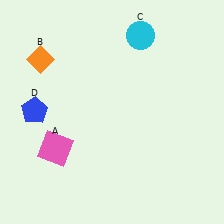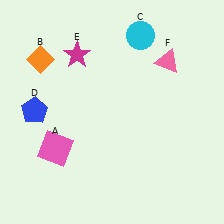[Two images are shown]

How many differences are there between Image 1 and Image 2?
There are 2 differences between the two images.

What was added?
A magenta star (E), a pink triangle (F) were added in Image 2.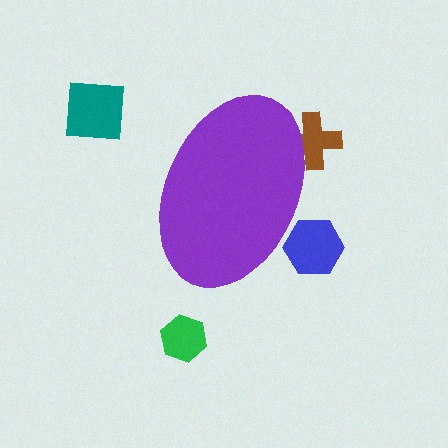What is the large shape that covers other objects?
A purple ellipse.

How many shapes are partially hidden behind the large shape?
2 shapes are partially hidden.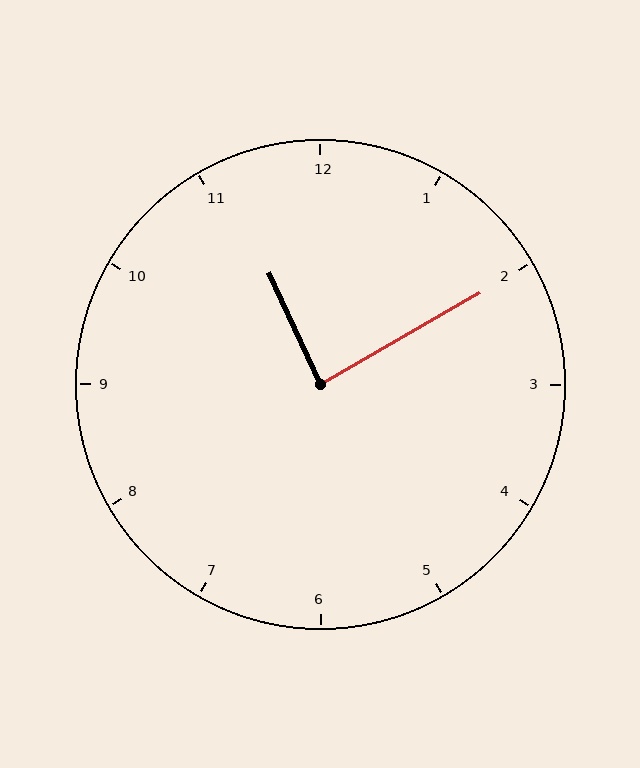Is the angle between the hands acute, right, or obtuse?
It is right.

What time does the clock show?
11:10.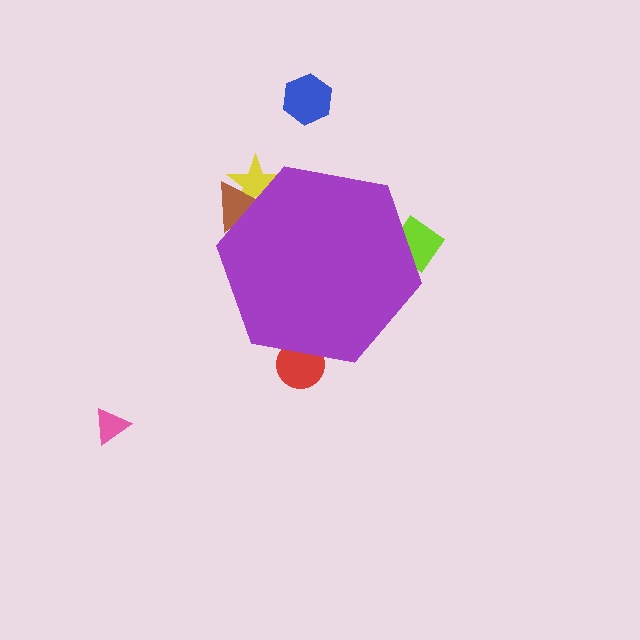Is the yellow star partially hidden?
Yes, the yellow star is partially hidden behind the purple hexagon.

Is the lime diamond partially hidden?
Yes, the lime diamond is partially hidden behind the purple hexagon.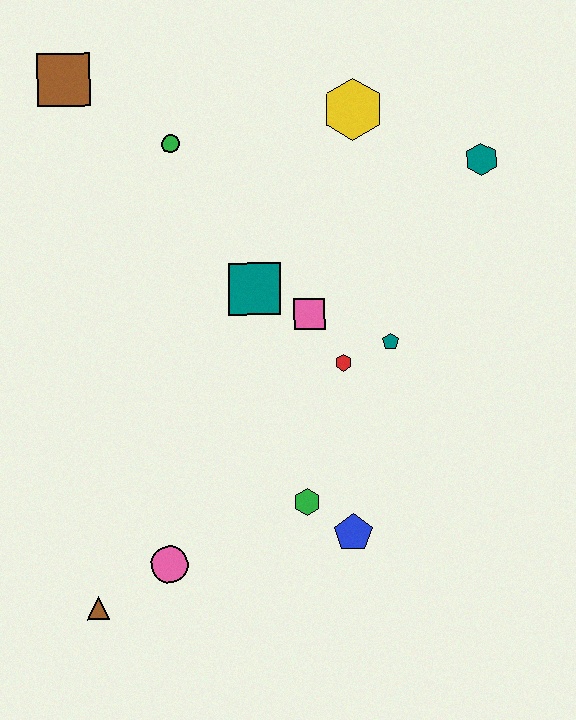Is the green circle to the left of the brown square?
No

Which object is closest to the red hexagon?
The teal pentagon is closest to the red hexagon.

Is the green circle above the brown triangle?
Yes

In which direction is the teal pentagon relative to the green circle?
The teal pentagon is to the right of the green circle.